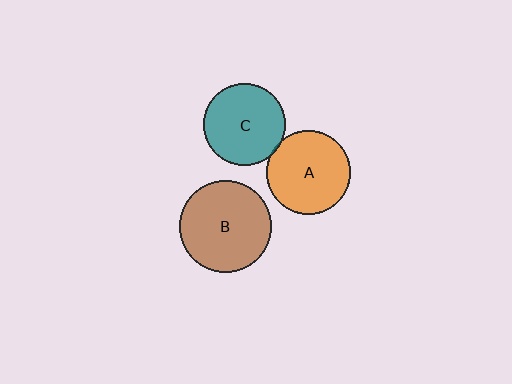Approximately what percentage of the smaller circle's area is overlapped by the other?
Approximately 5%.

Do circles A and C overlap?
Yes.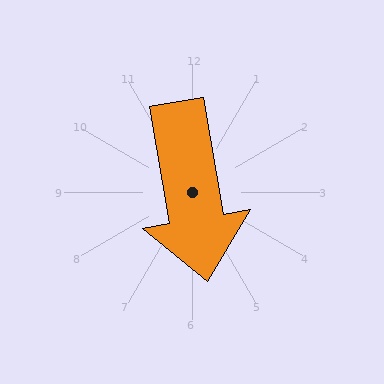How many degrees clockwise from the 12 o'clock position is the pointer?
Approximately 170 degrees.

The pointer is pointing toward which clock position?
Roughly 6 o'clock.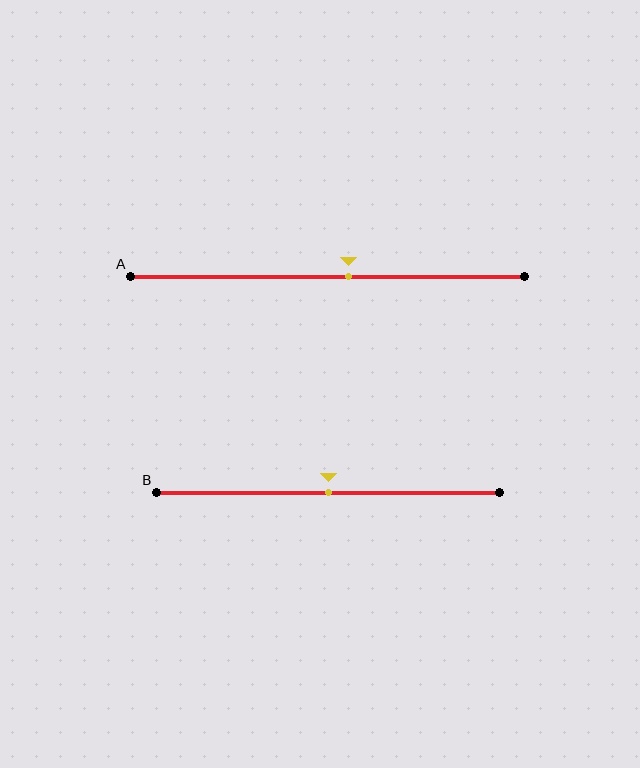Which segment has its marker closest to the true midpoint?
Segment B has its marker closest to the true midpoint.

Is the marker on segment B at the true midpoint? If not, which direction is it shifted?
Yes, the marker on segment B is at the true midpoint.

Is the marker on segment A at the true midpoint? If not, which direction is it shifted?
No, the marker on segment A is shifted to the right by about 5% of the segment length.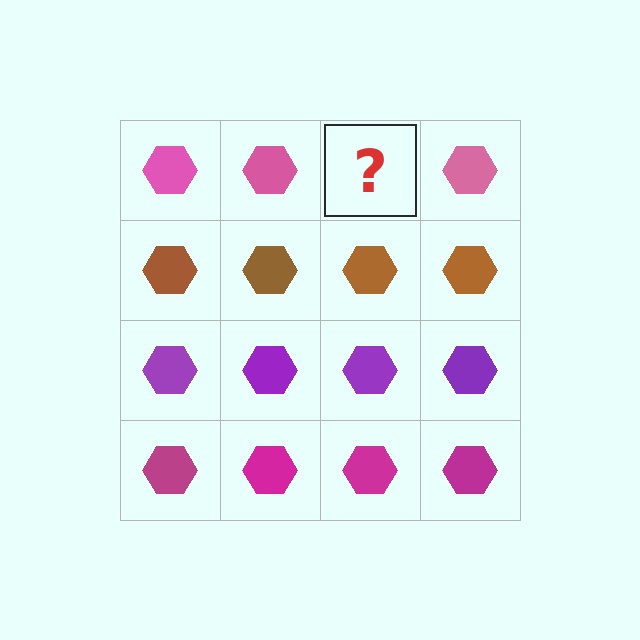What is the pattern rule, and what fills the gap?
The rule is that each row has a consistent color. The gap should be filled with a pink hexagon.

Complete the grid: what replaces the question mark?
The question mark should be replaced with a pink hexagon.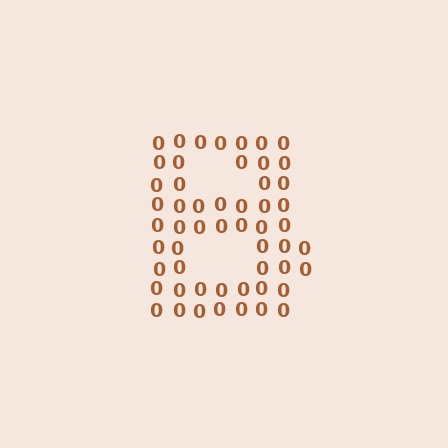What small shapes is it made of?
It is made of small digit 0's.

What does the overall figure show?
The overall figure shows the letter B.